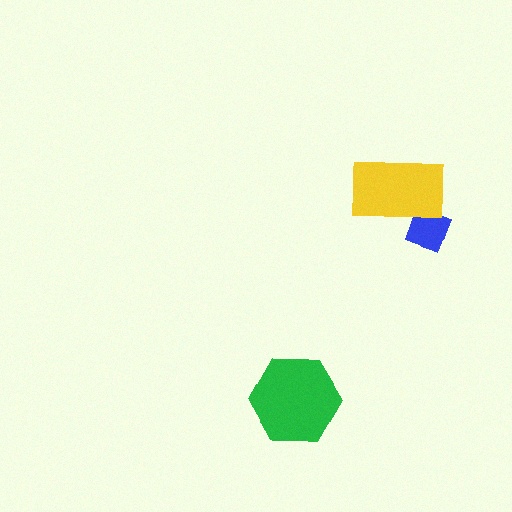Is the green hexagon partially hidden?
No, no other shape covers it.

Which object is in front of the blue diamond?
The yellow rectangle is in front of the blue diamond.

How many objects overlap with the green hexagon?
0 objects overlap with the green hexagon.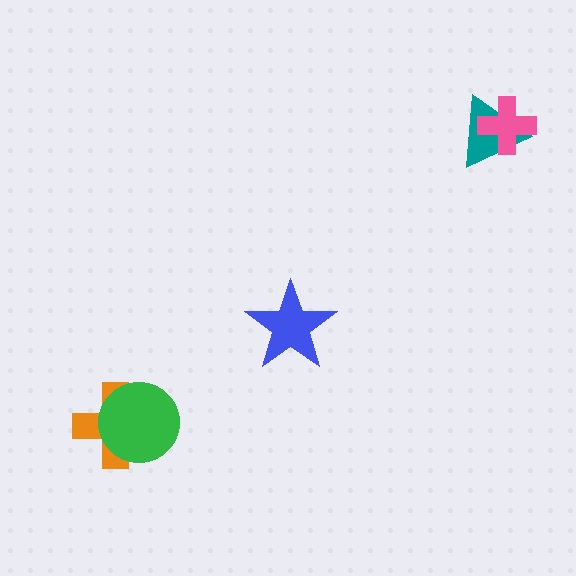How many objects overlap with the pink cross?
1 object overlaps with the pink cross.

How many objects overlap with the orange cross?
1 object overlaps with the orange cross.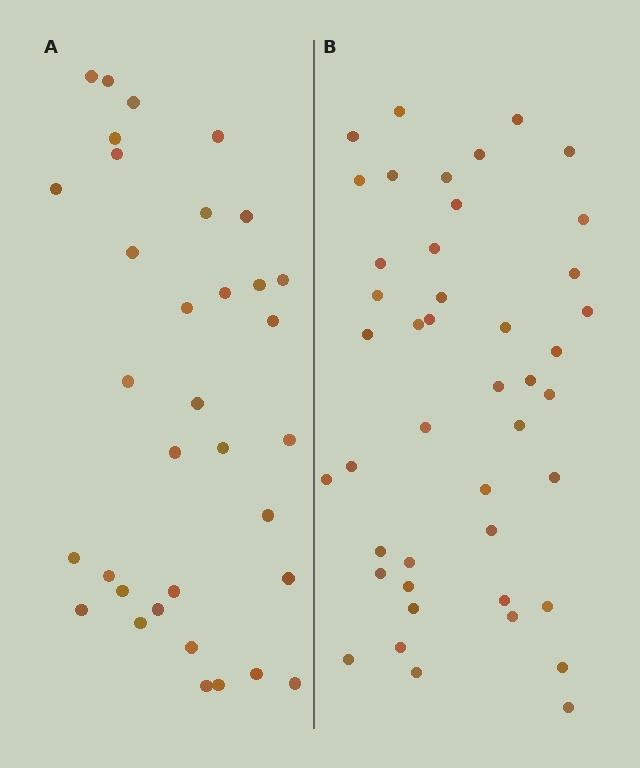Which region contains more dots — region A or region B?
Region B (the right region) has more dots.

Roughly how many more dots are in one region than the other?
Region B has roughly 10 or so more dots than region A.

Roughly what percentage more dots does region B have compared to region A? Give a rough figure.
About 30% more.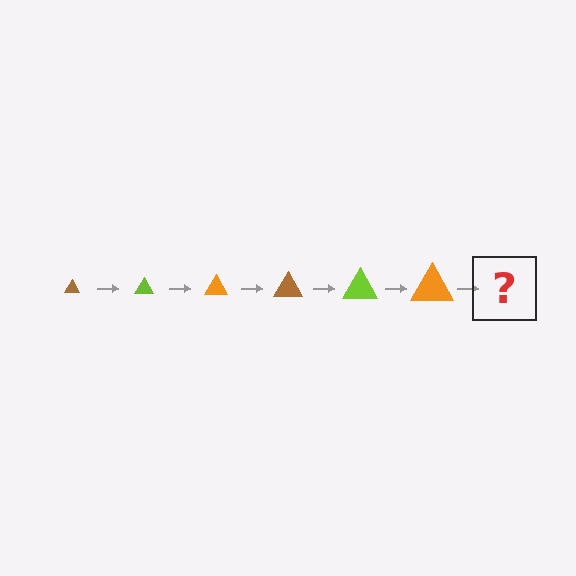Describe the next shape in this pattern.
It should be a brown triangle, larger than the previous one.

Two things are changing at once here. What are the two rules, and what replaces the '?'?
The two rules are that the triangle grows larger each step and the color cycles through brown, lime, and orange. The '?' should be a brown triangle, larger than the previous one.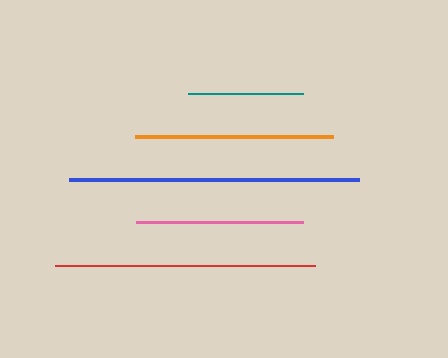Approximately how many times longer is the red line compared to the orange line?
The red line is approximately 1.3 times the length of the orange line.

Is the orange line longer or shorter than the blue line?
The blue line is longer than the orange line.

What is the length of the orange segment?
The orange segment is approximately 197 pixels long.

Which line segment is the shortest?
The teal line is the shortest at approximately 115 pixels.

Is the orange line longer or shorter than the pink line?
The orange line is longer than the pink line.